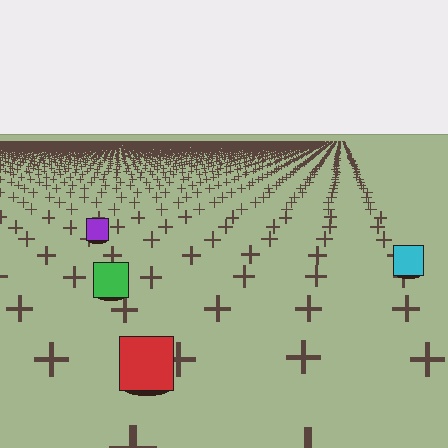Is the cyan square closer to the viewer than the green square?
No. The green square is closer — you can tell from the texture gradient: the ground texture is coarser near it.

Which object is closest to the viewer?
The red square is closest. The texture marks near it are larger and more spread out.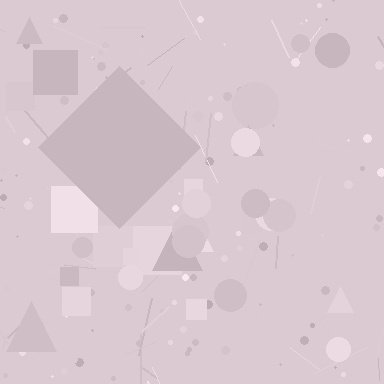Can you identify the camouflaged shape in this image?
The camouflaged shape is a diamond.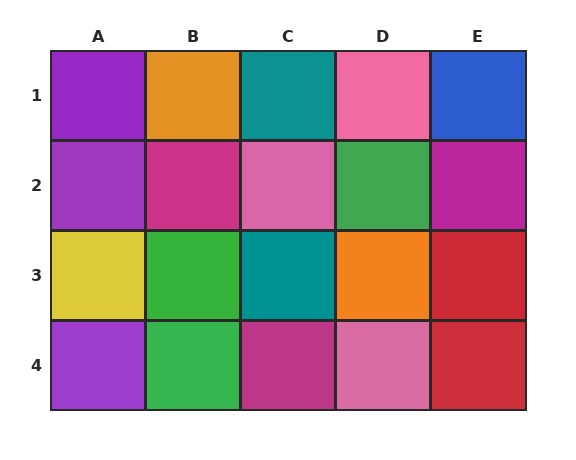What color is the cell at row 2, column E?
Magenta.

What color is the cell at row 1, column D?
Pink.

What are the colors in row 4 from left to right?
Purple, green, magenta, pink, red.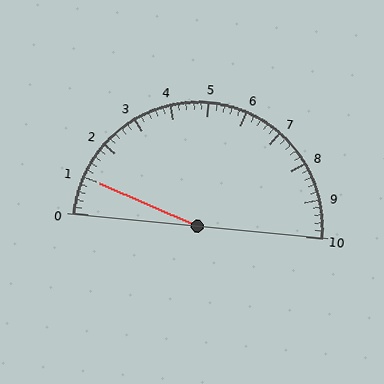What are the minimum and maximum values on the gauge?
The gauge ranges from 0 to 10.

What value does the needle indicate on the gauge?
The needle indicates approximately 1.0.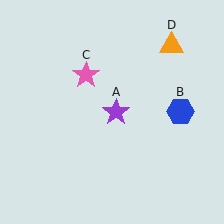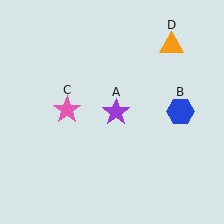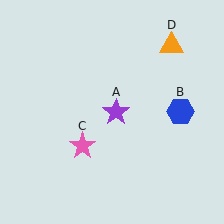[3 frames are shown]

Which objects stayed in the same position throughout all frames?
Purple star (object A) and blue hexagon (object B) and orange triangle (object D) remained stationary.